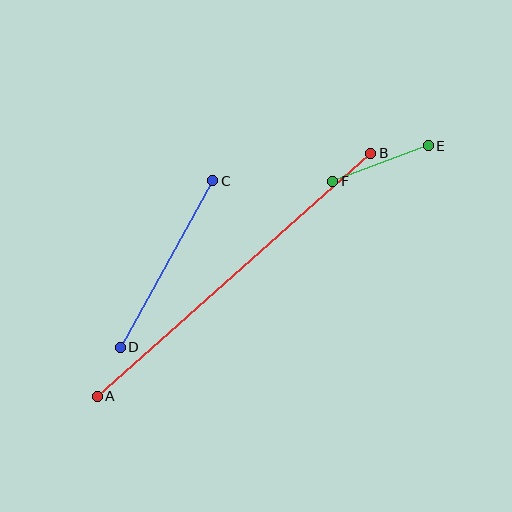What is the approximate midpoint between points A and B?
The midpoint is at approximately (234, 275) pixels.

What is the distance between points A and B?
The distance is approximately 366 pixels.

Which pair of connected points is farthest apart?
Points A and B are farthest apart.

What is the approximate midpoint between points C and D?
The midpoint is at approximately (166, 264) pixels.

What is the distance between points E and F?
The distance is approximately 102 pixels.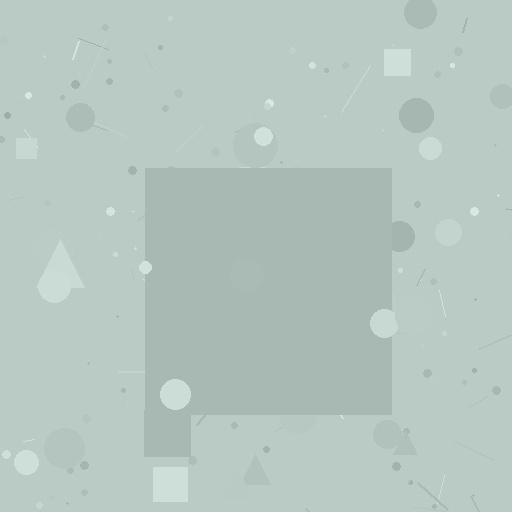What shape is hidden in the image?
A square is hidden in the image.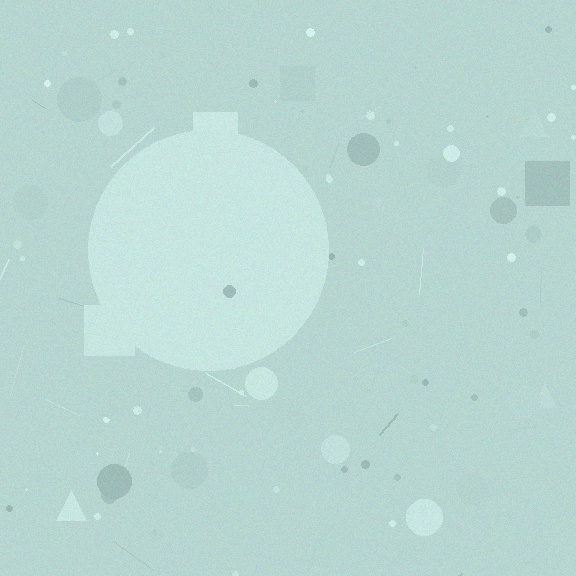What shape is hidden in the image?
A circle is hidden in the image.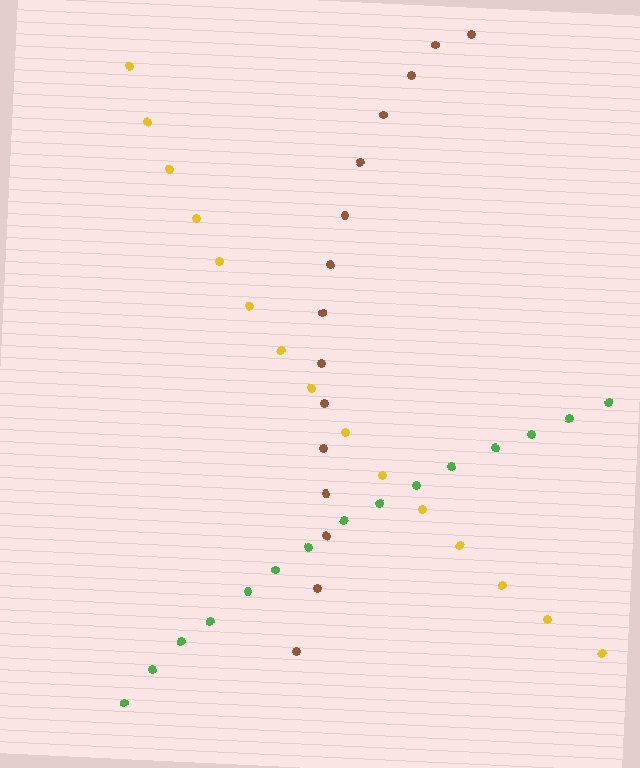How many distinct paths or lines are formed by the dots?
There are 3 distinct paths.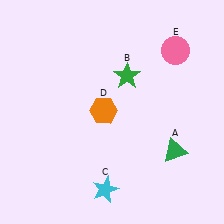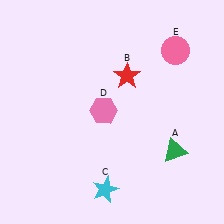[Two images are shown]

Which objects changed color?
B changed from green to red. D changed from orange to pink.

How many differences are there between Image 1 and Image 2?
There are 2 differences between the two images.